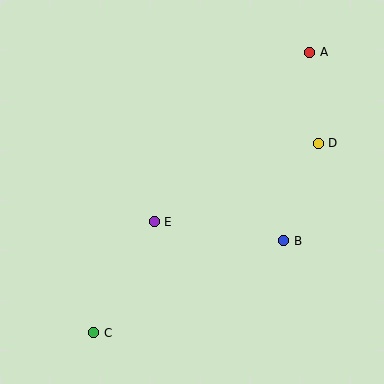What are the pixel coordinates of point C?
Point C is at (94, 333).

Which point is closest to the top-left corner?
Point E is closest to the top-left corner.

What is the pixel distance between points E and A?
The distance between E and A is 230 pixels.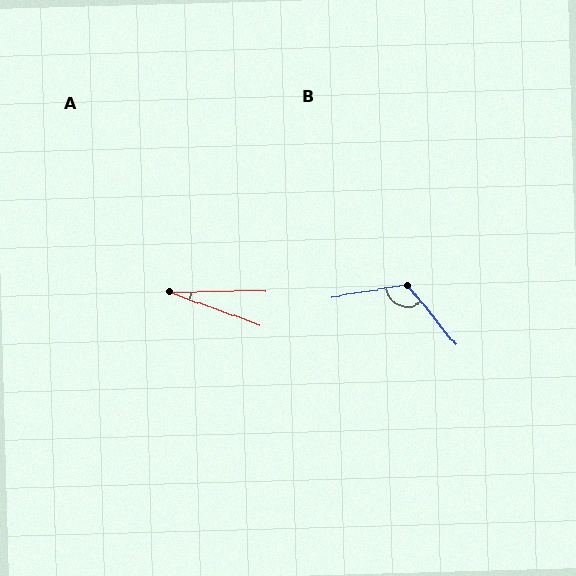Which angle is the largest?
B, at approximately 120 degrees.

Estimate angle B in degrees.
Approximately 120 degrees.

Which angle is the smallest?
A, at approximately 20 degrees.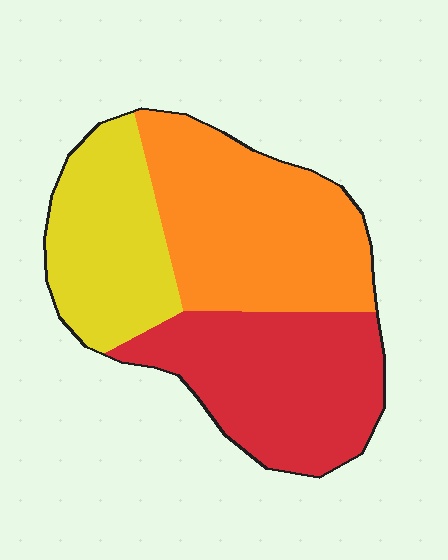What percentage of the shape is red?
Red covers about 35% of the shape.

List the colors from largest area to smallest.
From largest to smallest: orange, red, yellow.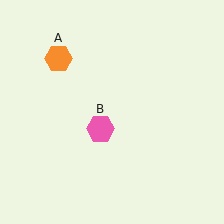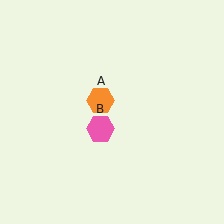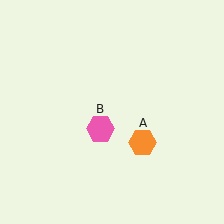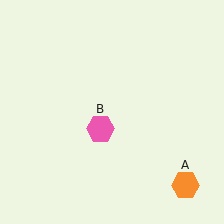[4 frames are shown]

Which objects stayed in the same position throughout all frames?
Pink hexagon (object B) remained stationary.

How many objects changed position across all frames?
1 object changed position: orange hexagon (object A).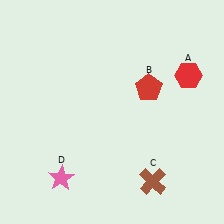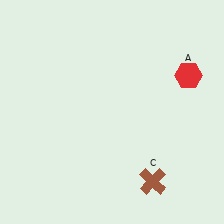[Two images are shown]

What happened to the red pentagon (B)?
The red pentagon (B) was removed in Image 2. It was in the top-right area of Image 1.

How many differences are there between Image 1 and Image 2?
There are 2 differences between the two images.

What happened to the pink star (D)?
The pink star (D) was removed in Image 2. It was in the bottom-left area of Image 1.